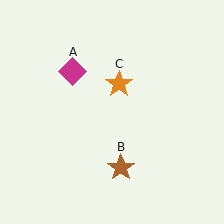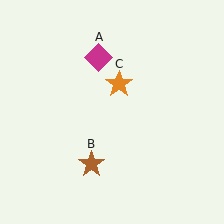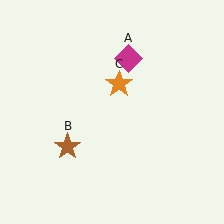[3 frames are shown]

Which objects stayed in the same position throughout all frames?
Orange star (object C) remained stationary.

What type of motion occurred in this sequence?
The magenta diamond (object A), brown star (object B) rotated clockwise around the center of the scene.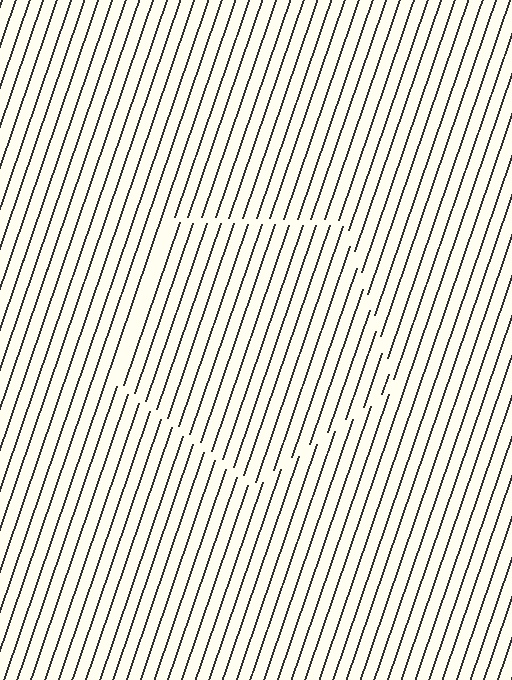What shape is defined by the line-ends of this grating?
An illusory pentagon. The interior of the shape contains the same grating, shifted by half a period — the contour is defined by the phase discontinuity where line-ends from the inner and outer gratings abut.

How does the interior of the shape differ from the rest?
The interior of the shape contains the same grating, shifted by half a period — the contour is defined by the phase discontinuity where line-ends from the inner and outer gratings abut.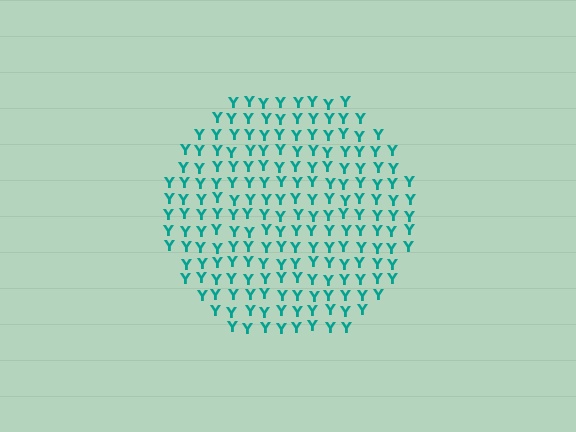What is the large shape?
The large shape is a circle.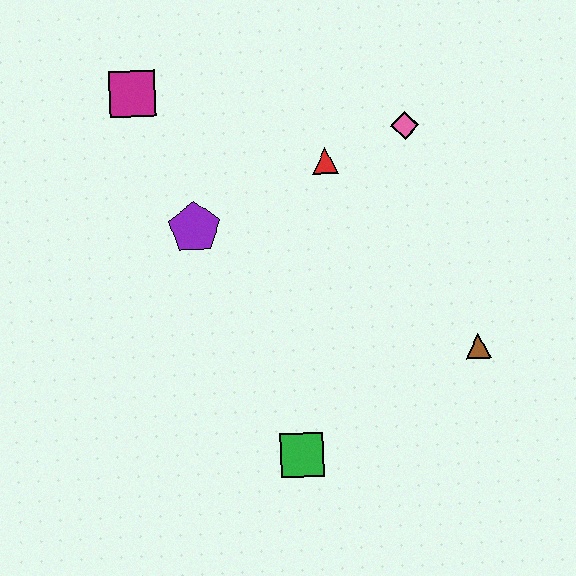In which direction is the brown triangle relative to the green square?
The brown triangle is to the right of the green square.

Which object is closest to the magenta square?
The purple pentagon is closest to the magenta square.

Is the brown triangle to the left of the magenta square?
No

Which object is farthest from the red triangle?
The green square is farthest from the red triangle.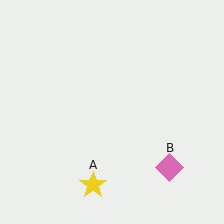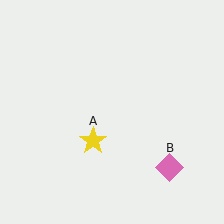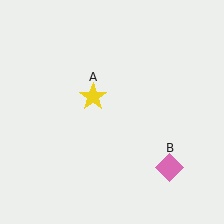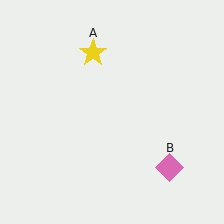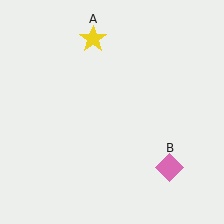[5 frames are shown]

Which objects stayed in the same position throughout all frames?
Pink diamond (object B) remained stationary.